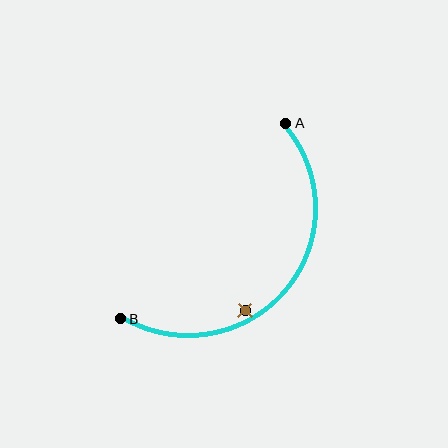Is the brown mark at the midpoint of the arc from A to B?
No — the brown mark does not lie on the arc at all. It sits slightly inside the curve.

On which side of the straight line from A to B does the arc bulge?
The arc bulges below and to the right of the straight line connecting A and B.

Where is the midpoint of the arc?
The arc midpoint is the point on the curve farthest from the straight line joining A and B. It sits below and to the right of that line.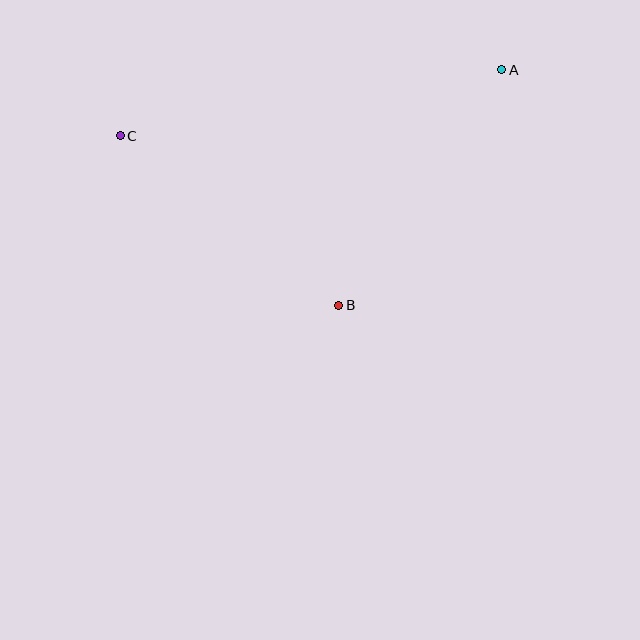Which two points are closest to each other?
Points B and C are closest to each other.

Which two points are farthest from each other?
Points A and C are farthest from each other.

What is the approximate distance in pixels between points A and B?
The distance between A and B is approximately 287 pixels.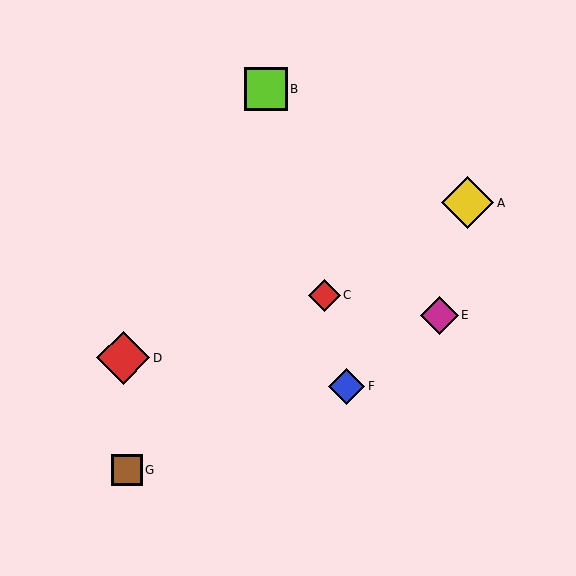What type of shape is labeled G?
Shape G is a brown square.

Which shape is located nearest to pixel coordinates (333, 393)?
The blue diamond (labeled F) at (346, 386) is nearest to that location.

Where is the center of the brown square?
The center of the brown square is at (127, 470).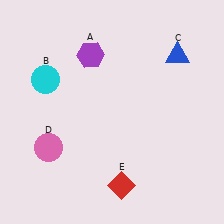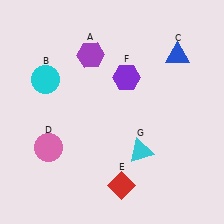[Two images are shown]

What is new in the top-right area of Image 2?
A purple hexagon (F) was added in the top-right area of Image 2.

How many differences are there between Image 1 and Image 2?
There are 2 differences between the two images.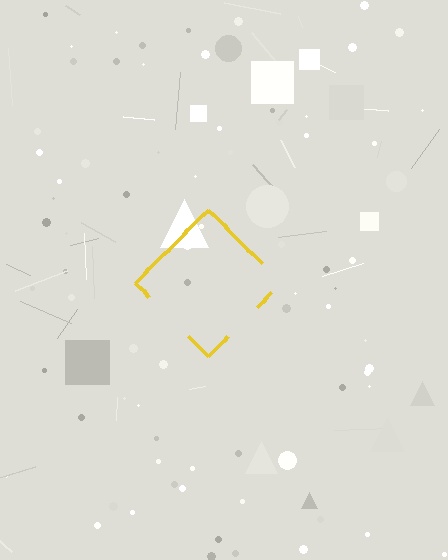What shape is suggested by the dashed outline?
The dashed outline suggests a diamond.